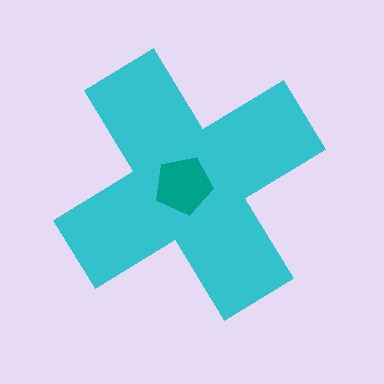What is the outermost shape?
The cyan cross.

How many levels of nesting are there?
2.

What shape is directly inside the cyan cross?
The teal pentagon.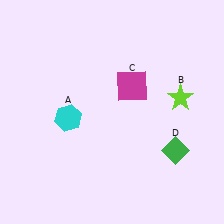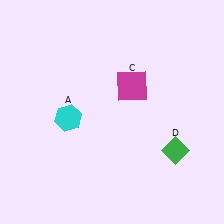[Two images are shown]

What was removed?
The lime star (B) was removed in Image 2.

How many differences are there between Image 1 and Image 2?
There is 1 difference between the two images.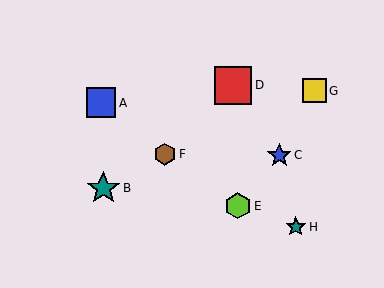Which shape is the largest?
The red square (labeled D) is the largest.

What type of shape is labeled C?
Shape C is a blue star.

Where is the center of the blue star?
The center of the blue star is at (279, 155).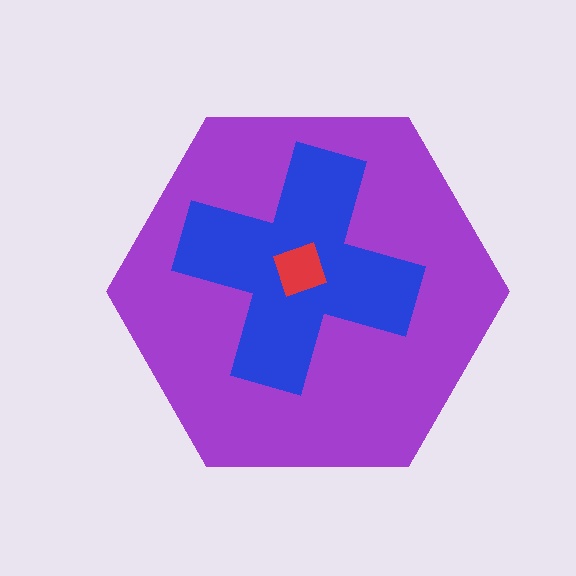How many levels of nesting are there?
3.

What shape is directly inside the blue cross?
The red diamond.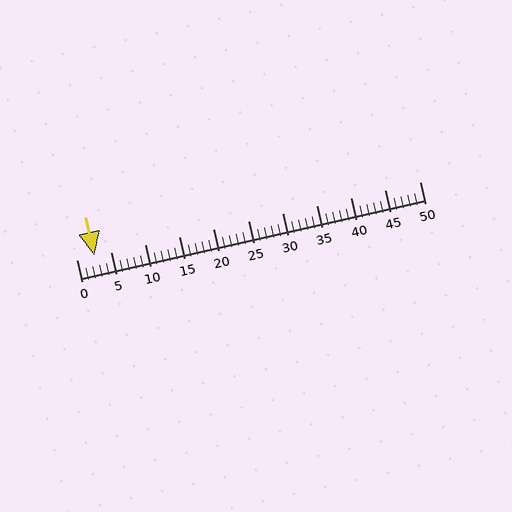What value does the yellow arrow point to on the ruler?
The yellow arrow points to approximately 3.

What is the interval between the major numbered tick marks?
The major tick marks are spaced 5 units apart.